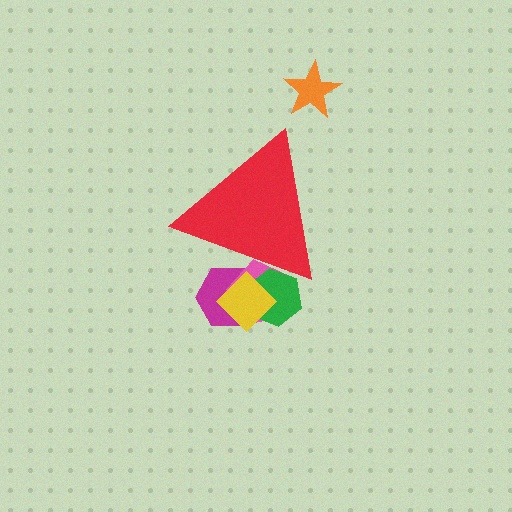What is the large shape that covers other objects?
A red triangle.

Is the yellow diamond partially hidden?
Yes, the yellow diamond is partially hidden behind the red triangle.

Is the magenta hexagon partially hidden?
Yes, the magenta hexagon is partially hidden behind the red triangle.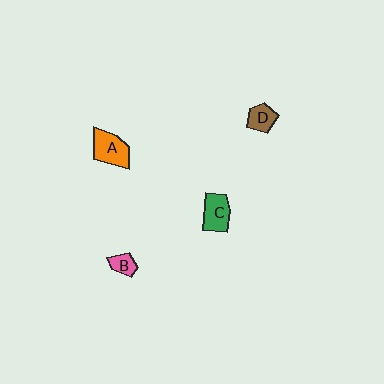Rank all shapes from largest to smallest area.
From largest to smallest: A (orange), C (green), D (brown), B (pink).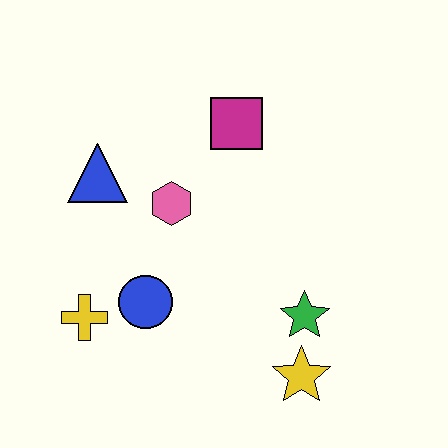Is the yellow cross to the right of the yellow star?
No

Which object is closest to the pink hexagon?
The blue triangle is closest to the pink hexagon.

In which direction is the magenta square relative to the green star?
The magenta square is above the green star.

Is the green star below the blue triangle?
Yes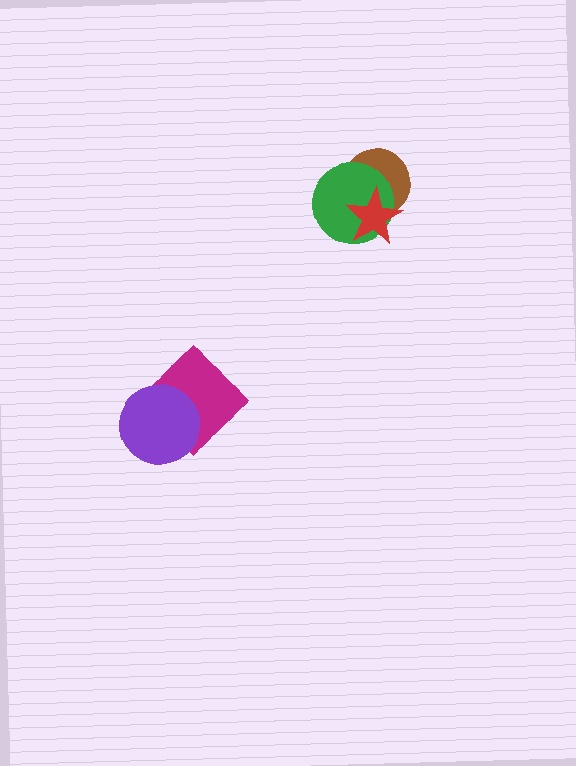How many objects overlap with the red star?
2 objects overlap with the red star.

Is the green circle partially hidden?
Yes, it is partially covered by another shape.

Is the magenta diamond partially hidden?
Yes, it is partially covered by another shape.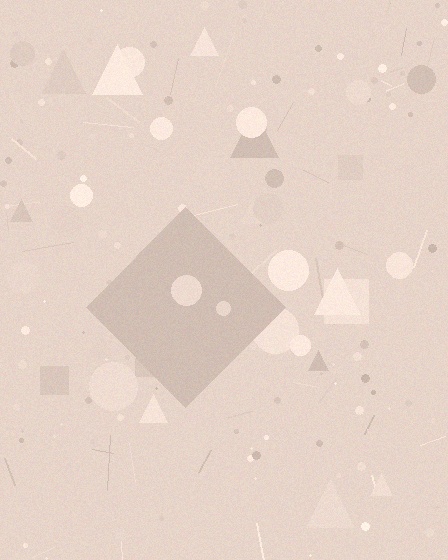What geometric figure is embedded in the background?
A diamond is embedded in the background.